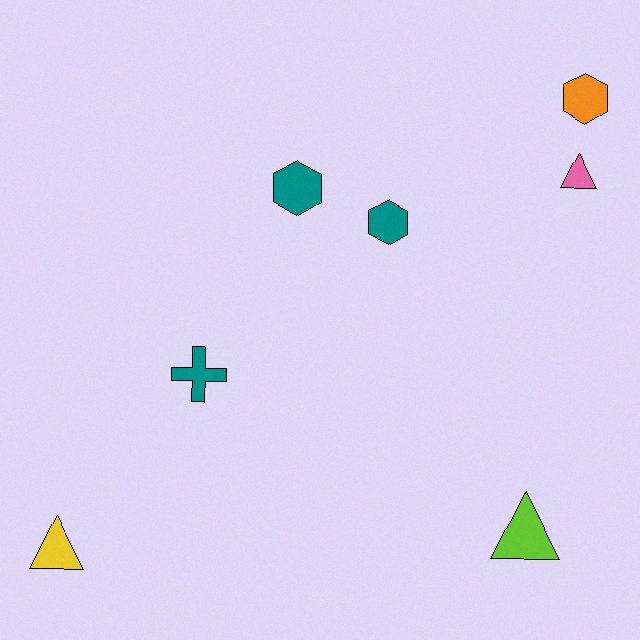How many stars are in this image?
There are no stars.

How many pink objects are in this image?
There is 1 pink object.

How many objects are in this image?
There are 7 objects.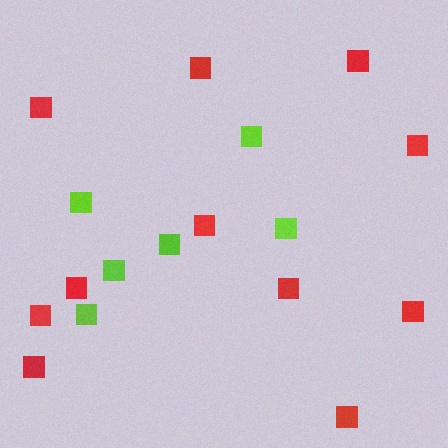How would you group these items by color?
There are 2 groups: one group of lime squares (6) and one group of red squares (11).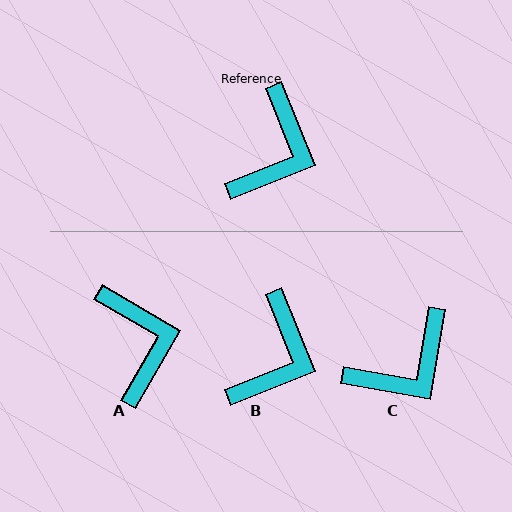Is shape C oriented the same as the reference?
No, it is off by about 32 degrees.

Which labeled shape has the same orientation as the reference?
B.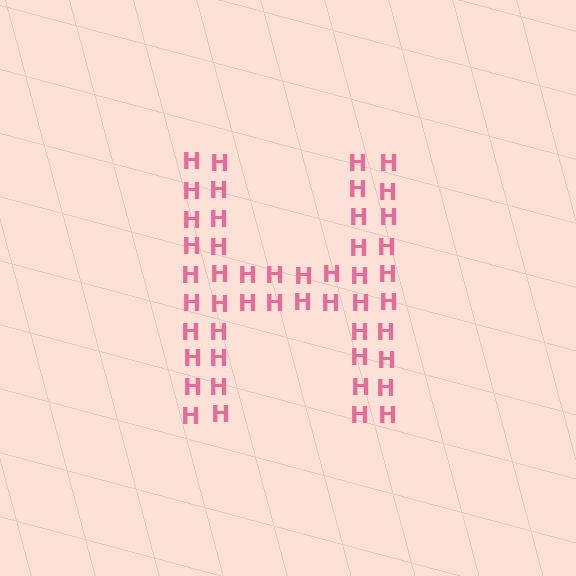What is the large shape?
The large shape is the letter H.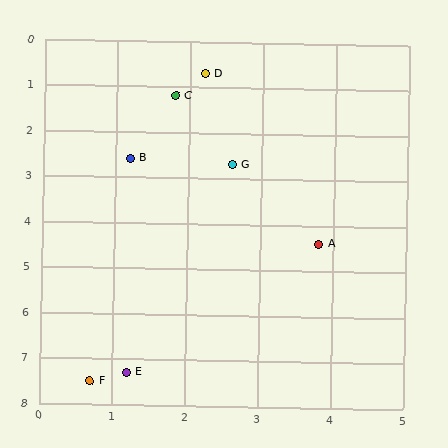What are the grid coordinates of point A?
Point A is at approximately (3.8, 4.4).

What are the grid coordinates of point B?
Point B is at approximately (1.2, 2.6).